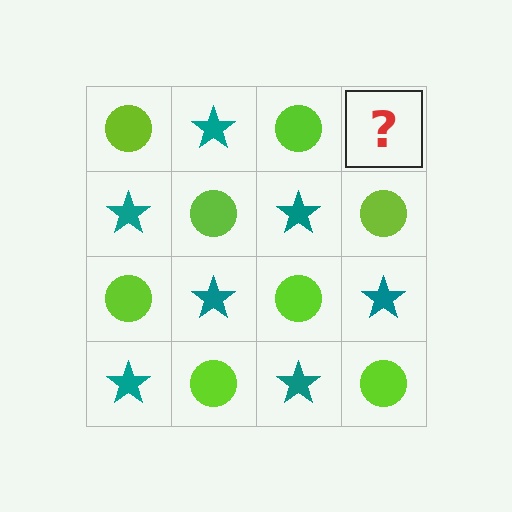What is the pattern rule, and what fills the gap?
The rule is that it alternates lime circle and teal star in a checkerboard pattern. The gap should be filled with a teal star.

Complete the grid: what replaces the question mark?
The question mark should be replaced with a teal star.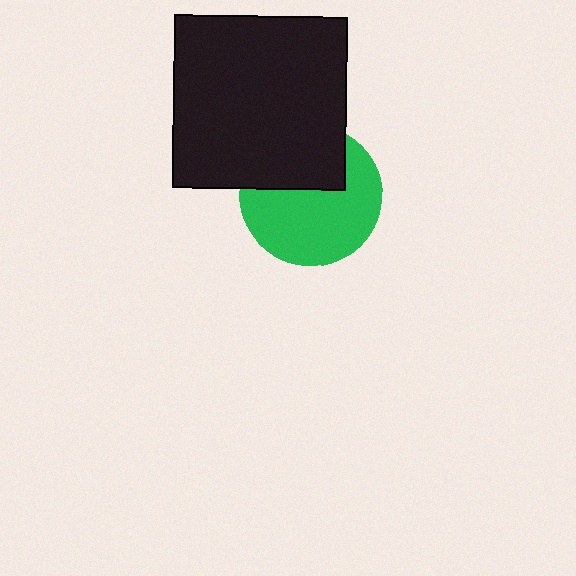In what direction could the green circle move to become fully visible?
The green circle could move down. That would shift it out from behind the black square entirely.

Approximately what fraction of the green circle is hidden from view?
Roughly 36% of the green circle is hidden behind the black square.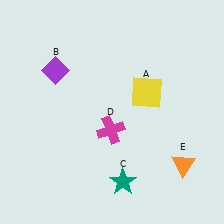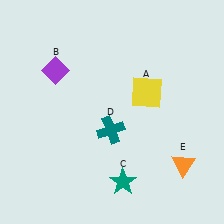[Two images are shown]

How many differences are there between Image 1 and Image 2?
There is 1 difference between the two images.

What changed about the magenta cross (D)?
In Image 1, D is magenta. In Image 2, it changed to teal.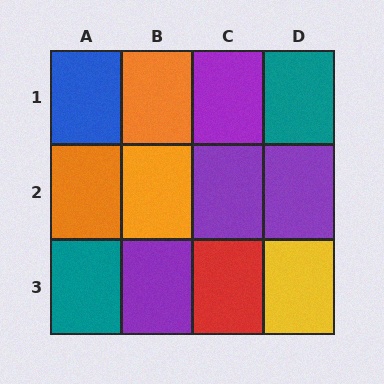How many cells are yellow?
1 cell is yellow.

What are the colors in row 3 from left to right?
Teal, purple, red, yellow.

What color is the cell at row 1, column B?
Orange.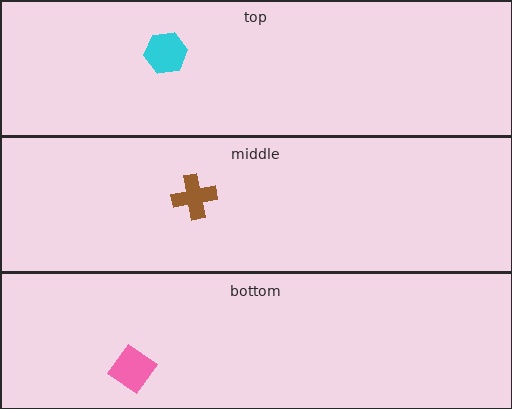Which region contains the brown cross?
The middle region.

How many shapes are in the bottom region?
1.